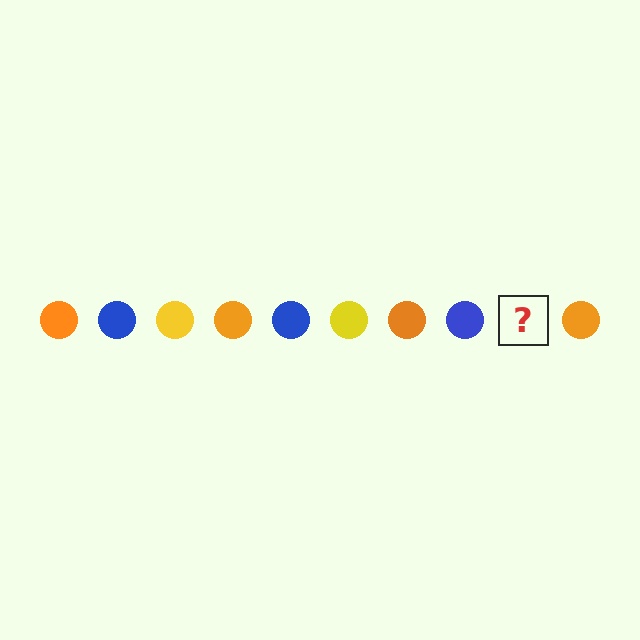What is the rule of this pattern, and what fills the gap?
The rule is that the pattern cycles through orange, blue, yellow circles. The gap should be filled with a yellow circle.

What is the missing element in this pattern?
The missing element is a yellow circle.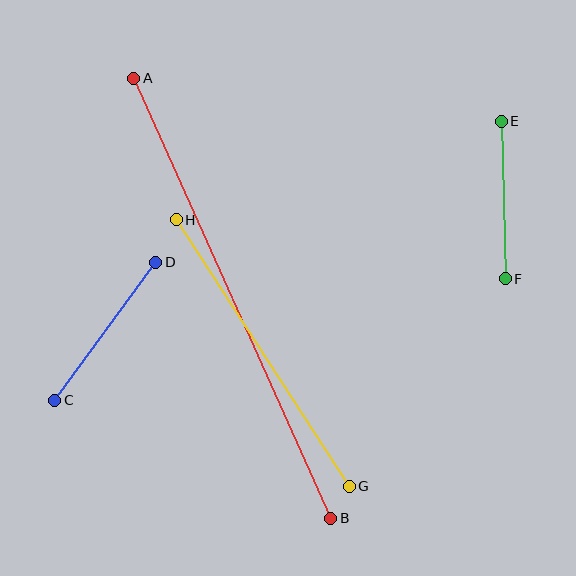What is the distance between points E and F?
The distance is approximately 157 pixels.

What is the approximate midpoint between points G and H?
The midpoint is at approximately (263, 353) pixels.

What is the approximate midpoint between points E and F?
The midpoint is at approximately (503, 200) pixels.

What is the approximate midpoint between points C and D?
The midpoint is at approximately (105, 331) pixels.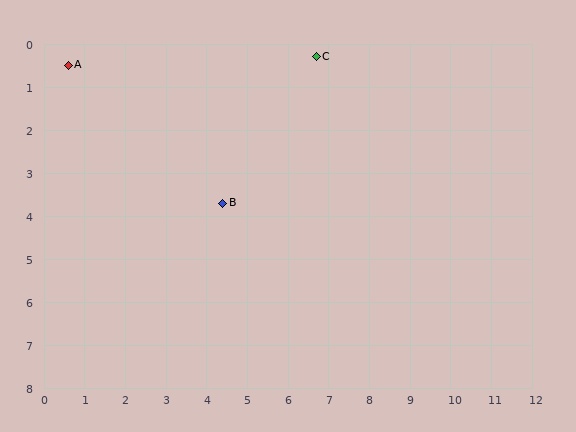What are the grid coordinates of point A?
Point A is at approximately (0.6, 0.5).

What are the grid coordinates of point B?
Point B is at approximately (4.4, 3.7).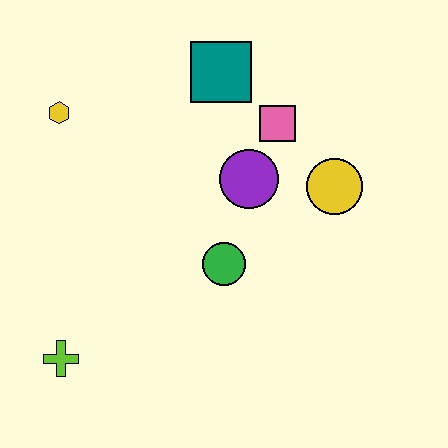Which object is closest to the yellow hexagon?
The teal square is closest to the yellow hexagon.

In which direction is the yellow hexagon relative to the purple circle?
The yellow hexagon is to the left of the purple circle.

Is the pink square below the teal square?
Yes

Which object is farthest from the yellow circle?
The lime cross is farthest from the yellow circle.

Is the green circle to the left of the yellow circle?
Yes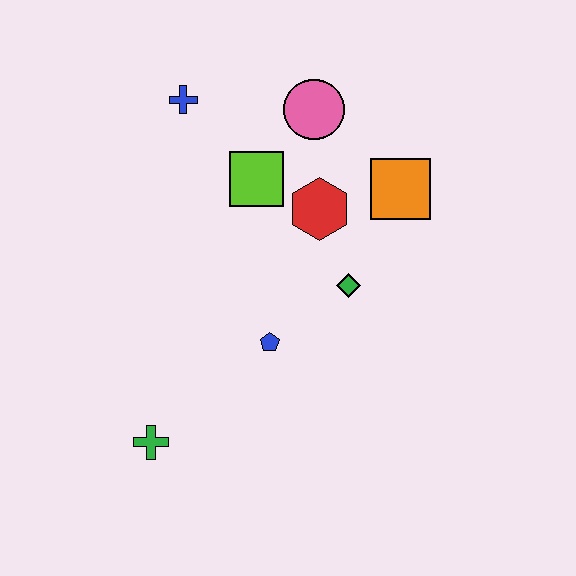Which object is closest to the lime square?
The red hexagon is closest to the lime square.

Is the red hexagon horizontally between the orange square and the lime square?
Yes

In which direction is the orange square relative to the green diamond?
The orange square is above the green diamond.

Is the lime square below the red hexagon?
No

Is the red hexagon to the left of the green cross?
No